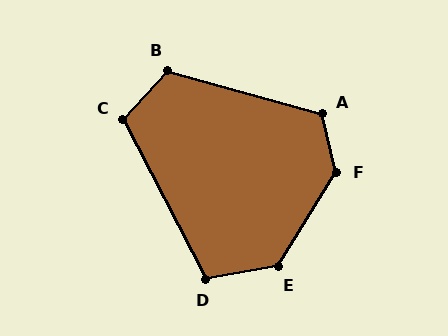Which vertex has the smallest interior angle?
D, at approximately 108 degrees.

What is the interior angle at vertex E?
Approximately 131 degrees (obtuse).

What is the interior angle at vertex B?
Approximately 117 degrees (obtuse).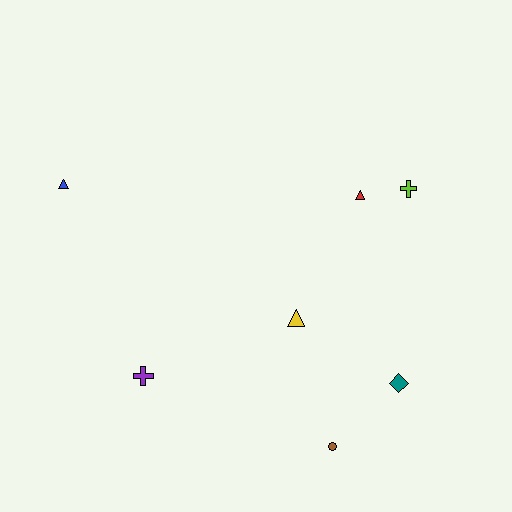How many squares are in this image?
There are no squares.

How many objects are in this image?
There are 7 objects.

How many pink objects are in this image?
There are no pink objects.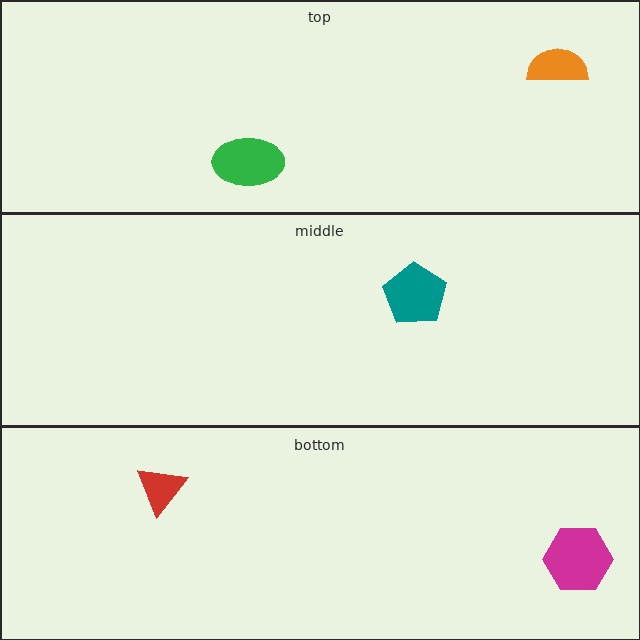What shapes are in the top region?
The green ellipse, the orange semicircle.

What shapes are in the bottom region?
The magenta hexagon, the red triangle.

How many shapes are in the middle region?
1.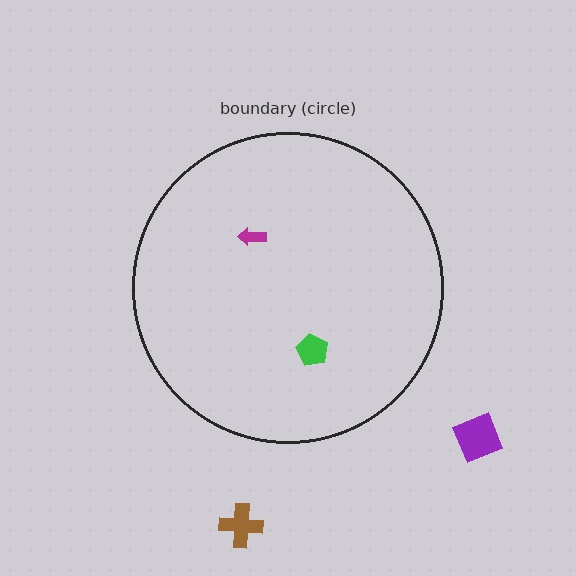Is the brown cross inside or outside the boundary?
Outside.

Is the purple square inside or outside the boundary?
Outside.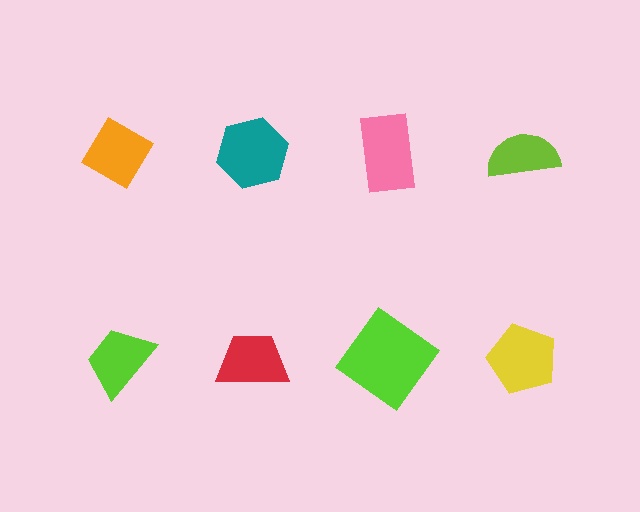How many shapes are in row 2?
4 shapes.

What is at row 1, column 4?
A lime semicircle.